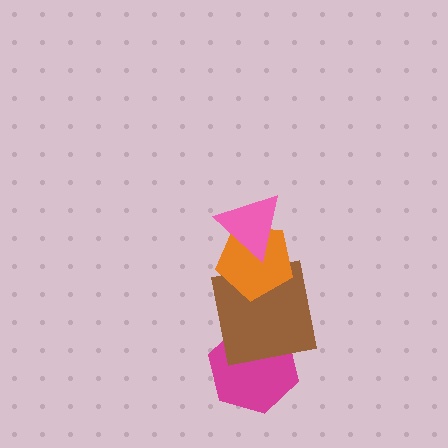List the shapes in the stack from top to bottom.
From top to bottom: the pink triangle, the orange pentagon, the brown square, the magenta hexagon.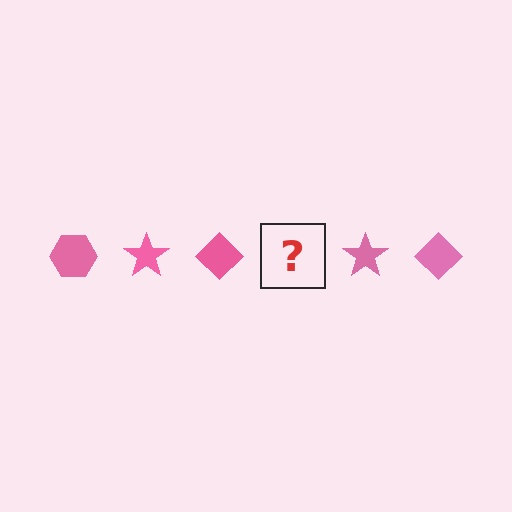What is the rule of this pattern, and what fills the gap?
The rule is that the pattern cycles through hexagon, star, diamond shapes in pink. The gap should be filled with a pink hexagon.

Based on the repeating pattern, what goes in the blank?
The blank should be a pink hexagon.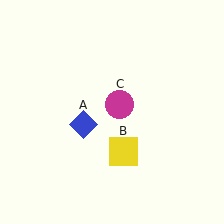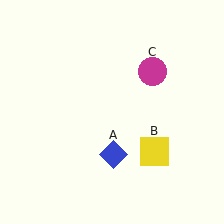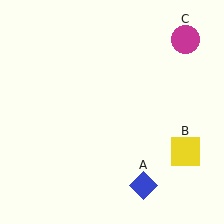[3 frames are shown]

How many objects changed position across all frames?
3 objects changed position: blue diamond (object A), yellow square (object B), magenta circle (object C).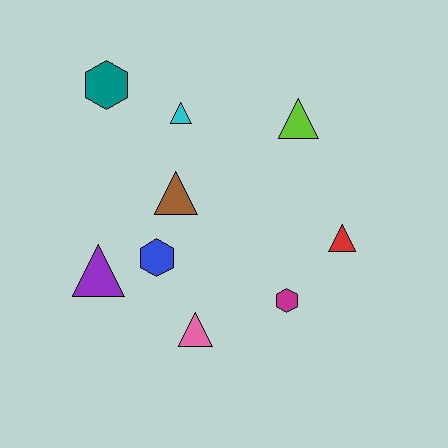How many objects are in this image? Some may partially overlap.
There are 9 objects.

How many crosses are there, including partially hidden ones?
There are no crosses.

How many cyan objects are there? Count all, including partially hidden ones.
There is 1 cyan object.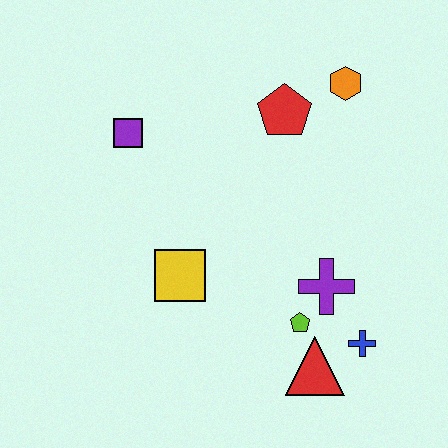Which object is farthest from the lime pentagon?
The purple square is farthest from the lime pentagon.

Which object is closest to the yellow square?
The lime pentagon is closest to the yellow square.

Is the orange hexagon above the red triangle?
Yes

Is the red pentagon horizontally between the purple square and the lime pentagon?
Yes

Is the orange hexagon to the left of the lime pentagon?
No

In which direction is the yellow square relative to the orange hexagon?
The yellow square is below the orange hexagon.